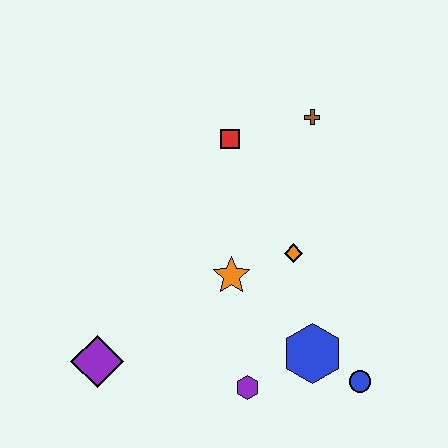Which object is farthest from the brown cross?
The purple diamond is farthest from the brown cross.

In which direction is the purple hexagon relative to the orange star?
The purple hexagon is below the orange star.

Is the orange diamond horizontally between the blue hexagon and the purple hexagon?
Yes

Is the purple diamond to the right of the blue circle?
No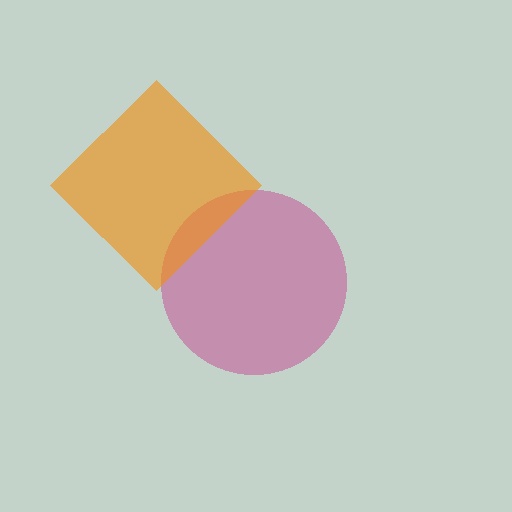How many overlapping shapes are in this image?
There are 2 overlapping shapes in the image.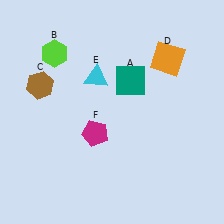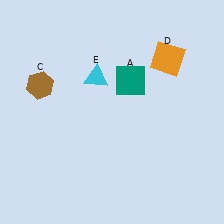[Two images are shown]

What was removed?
The magenta pentagon (F), the lime hexagon (B) were removed in Image 2.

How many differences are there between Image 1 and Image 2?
There are 2 differences between the two images.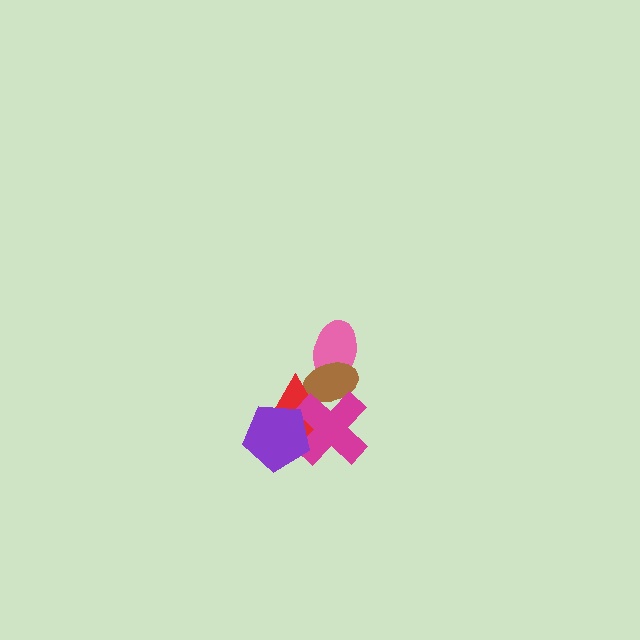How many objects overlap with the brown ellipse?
3 objects overlap with the brown ellipse.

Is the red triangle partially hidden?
Yes, it is partially covered by another shape.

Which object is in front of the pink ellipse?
The brown ellipse is in front of the pink ellipse.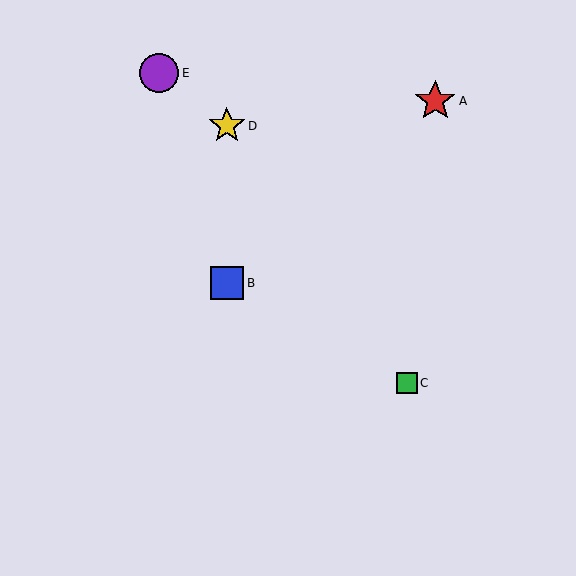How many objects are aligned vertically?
2 objects (B, D) are aligned vertically.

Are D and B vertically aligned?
Yes, both are at x≈227.